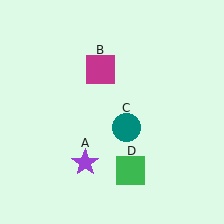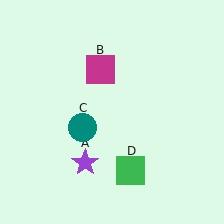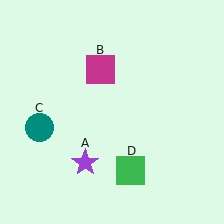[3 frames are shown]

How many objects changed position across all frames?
1 object changed position: teal circle (object C).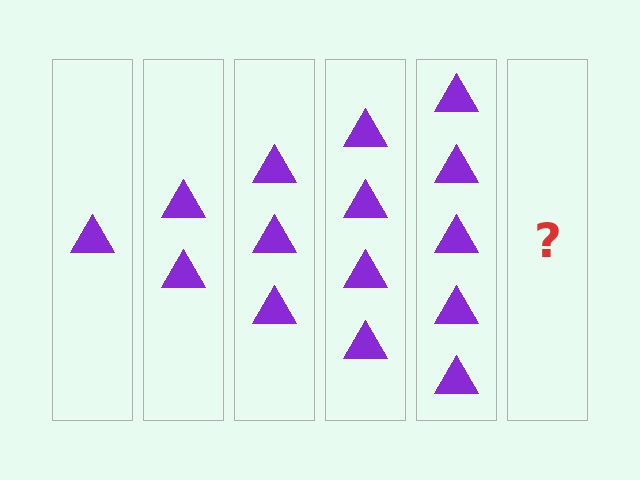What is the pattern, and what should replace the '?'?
The pattern is that each step adds one more triangle. The '?' should be 6 triangles.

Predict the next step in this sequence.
The next step is 6 triangles.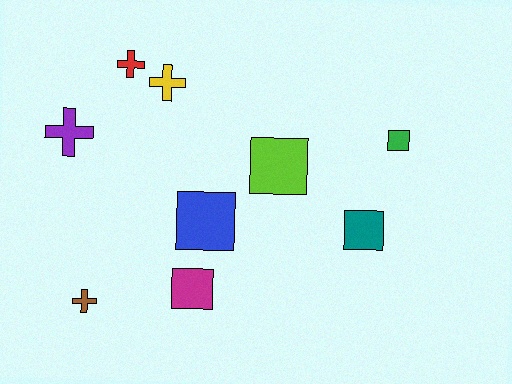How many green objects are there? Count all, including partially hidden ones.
There is 1 green object.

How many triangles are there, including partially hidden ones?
There are no triangles.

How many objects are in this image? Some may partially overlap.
There are 9 objects.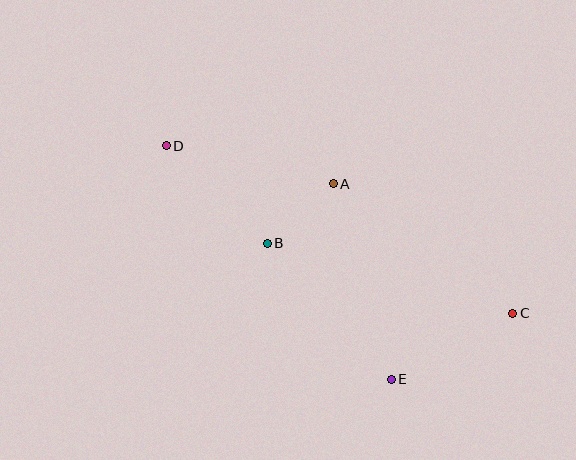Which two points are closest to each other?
Points A and B are closest to each other.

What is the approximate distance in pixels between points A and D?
The distance between A and D is approximately 172 pixels.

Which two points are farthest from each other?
Points C and D are farthest from each other.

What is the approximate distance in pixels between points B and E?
The distance between B and E is approximately 184 pixels.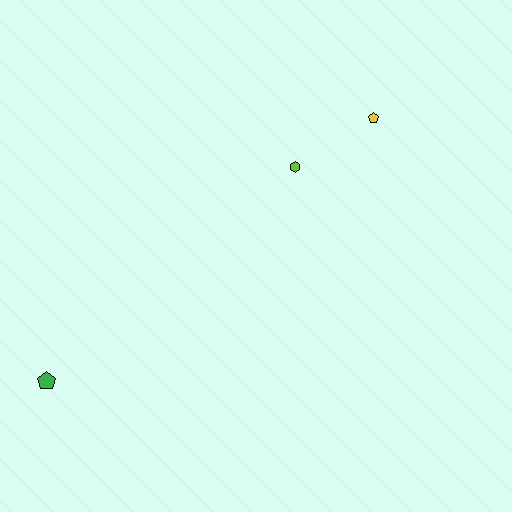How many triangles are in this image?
There are no triangles.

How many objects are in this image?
There are 3 objects.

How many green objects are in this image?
There is 1 green object.